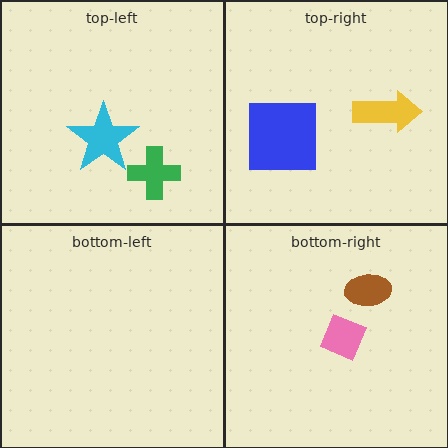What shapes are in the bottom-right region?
The pink diamond, the brown ellipse.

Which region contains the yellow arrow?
The top-right region.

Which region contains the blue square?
The top-right region.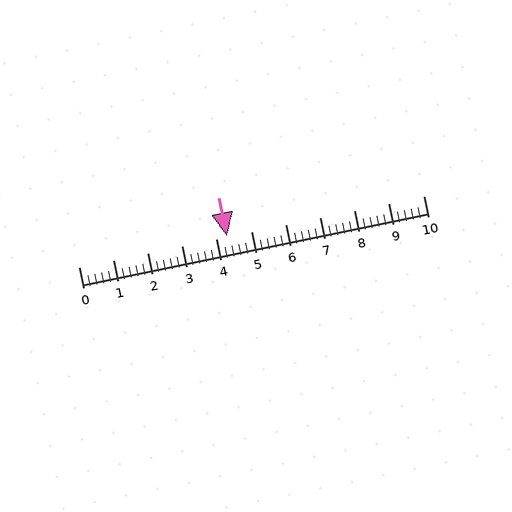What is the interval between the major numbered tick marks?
The major tick marks are spaced 1 units apart.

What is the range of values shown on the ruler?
The ruler shows values from 0 to 10.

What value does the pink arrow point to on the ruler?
The pink arrow points to approximately 4.3.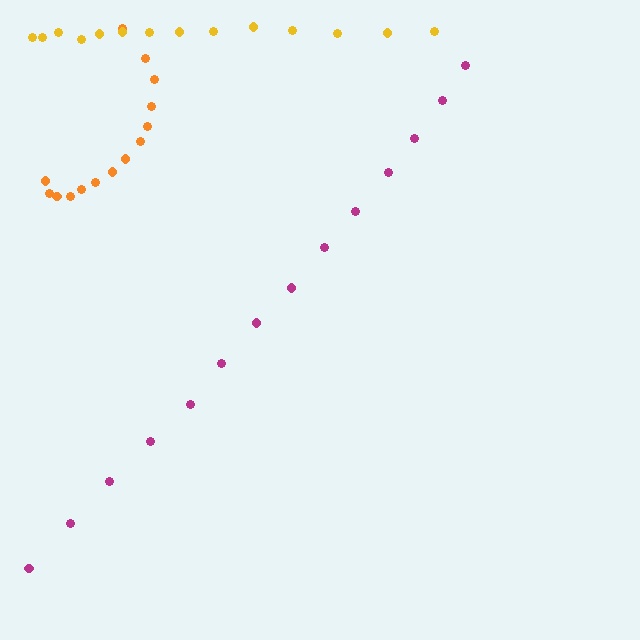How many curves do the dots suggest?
There are 3 distinct paths.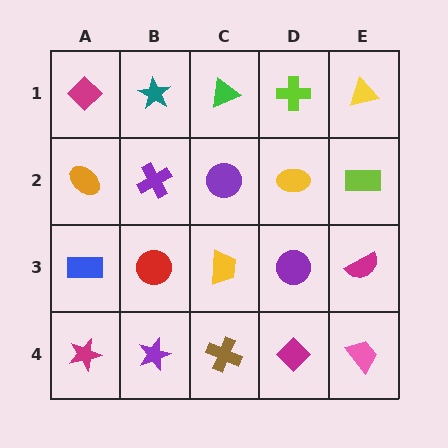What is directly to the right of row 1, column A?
A teal star.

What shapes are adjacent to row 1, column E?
A lime rectangle (row 2, column E), a lime cross (row 1, column D).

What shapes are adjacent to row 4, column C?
A yellow trapezoid (row 3, column C), a purple star (row 4, column B), a magenta diamond (row 4, column D).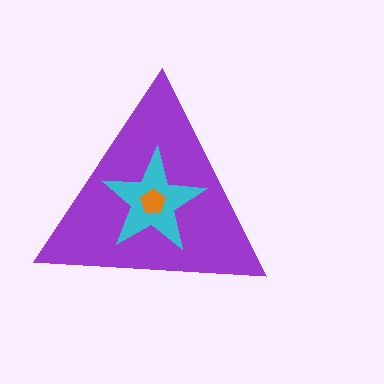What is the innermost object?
The orange pentagon.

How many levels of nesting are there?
3.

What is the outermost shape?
The purple triangle.